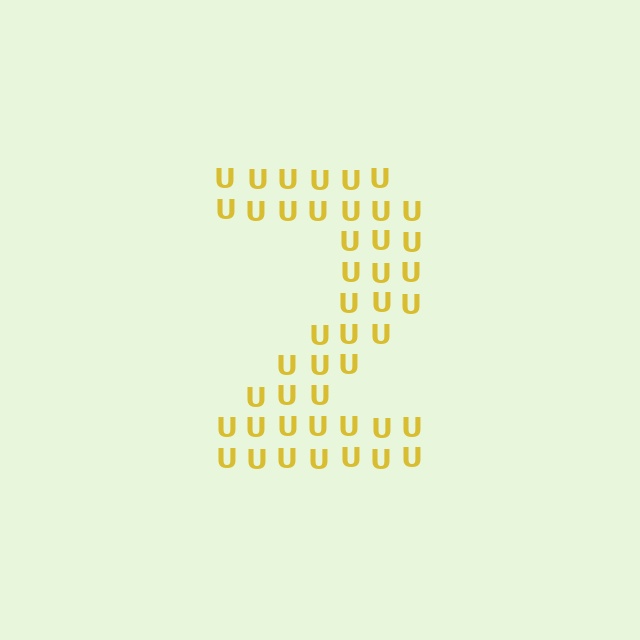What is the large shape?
The large shape is the digit 2.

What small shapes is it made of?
It is made of small letter U's.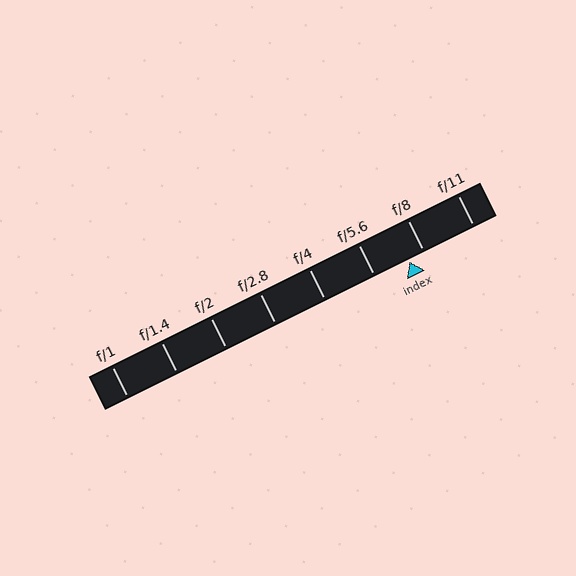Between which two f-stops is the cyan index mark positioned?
The index mark is between f/5.6 and f/8.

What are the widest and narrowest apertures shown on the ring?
The widest aperture shown is f/1 and the narrowest is f/11.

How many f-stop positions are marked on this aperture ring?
There are 8 f-stop positions marked.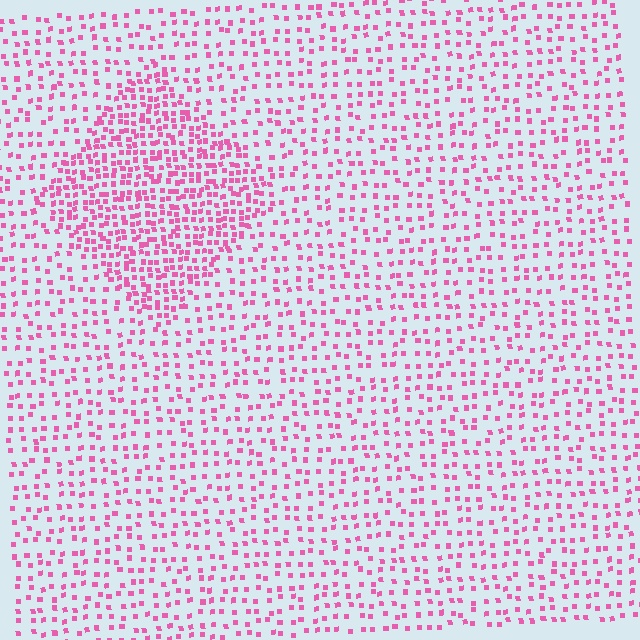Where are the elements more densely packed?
The elements are more densely packed inside the diamond boundary.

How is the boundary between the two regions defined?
The boundary is defined by a change in element density (approximately 2.1x ratio). All elements are the same color, size, and shape.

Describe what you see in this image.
The image contains small pink elements arranged at two different densities. A diamond-shaped region is visible where the elements are more densely packed than the surrounding area.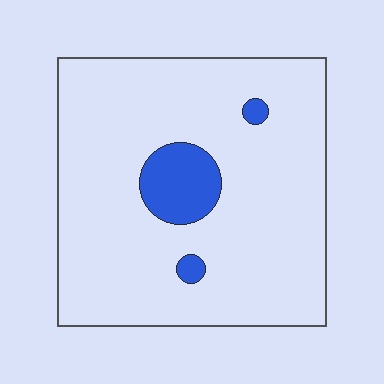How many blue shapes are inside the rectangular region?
3.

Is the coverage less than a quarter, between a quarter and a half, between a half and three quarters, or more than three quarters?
Less than a quarter.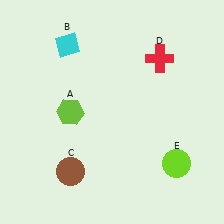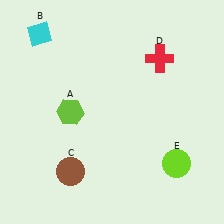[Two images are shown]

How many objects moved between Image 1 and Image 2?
1 object moved between the two images.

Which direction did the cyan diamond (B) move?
The cyan diamond (B) moved left.